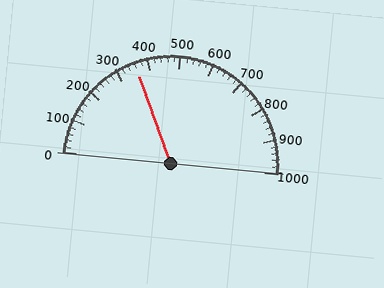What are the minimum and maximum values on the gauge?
The gauge ranges from 0 to 1000.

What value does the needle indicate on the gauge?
The needle indicates approximately 360.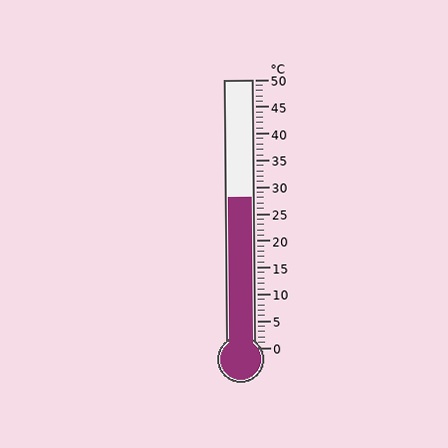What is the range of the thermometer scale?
The thermometer scale ranges from 0°C to 50°C.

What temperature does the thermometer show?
The thermometer shows approximately 28°C.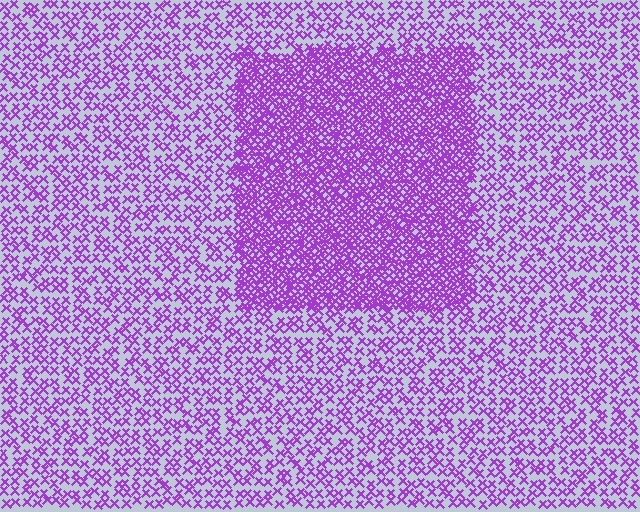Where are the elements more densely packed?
The elements are more densely packed inside the rectangle boundary.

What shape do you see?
I see a rectangle.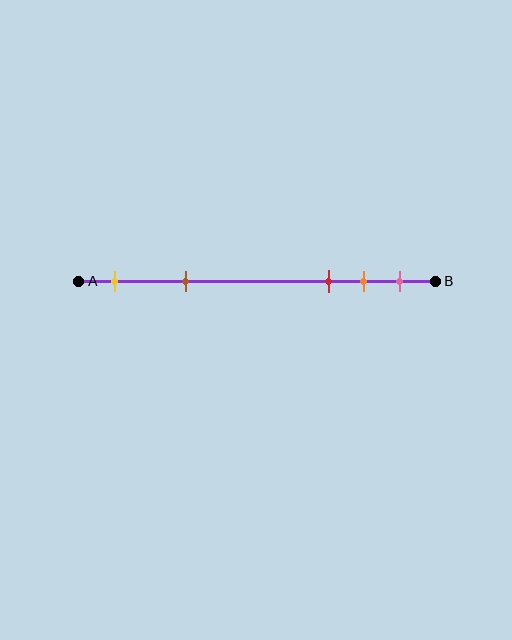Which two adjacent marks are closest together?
The orange and pink marks are the closest adjacent pair.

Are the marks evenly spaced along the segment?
No, the marks are not evenly spaced.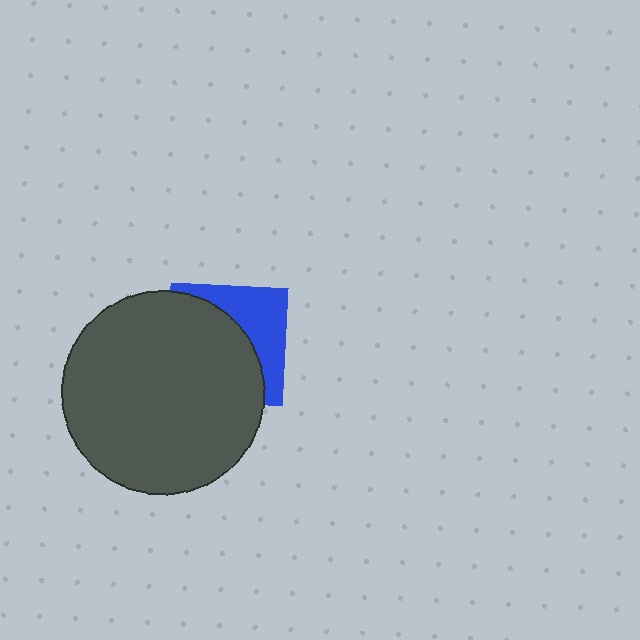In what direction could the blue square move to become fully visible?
The blue square could move toward the upper-right. That would shift it out from behind the dark gray circle entirely.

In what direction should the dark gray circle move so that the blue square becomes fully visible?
The dark gray circle should move toward the lower-left. That is the shortest direction to clear the overlap and leave the blue square fully visible.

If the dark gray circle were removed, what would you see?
You would see the complete blue square.